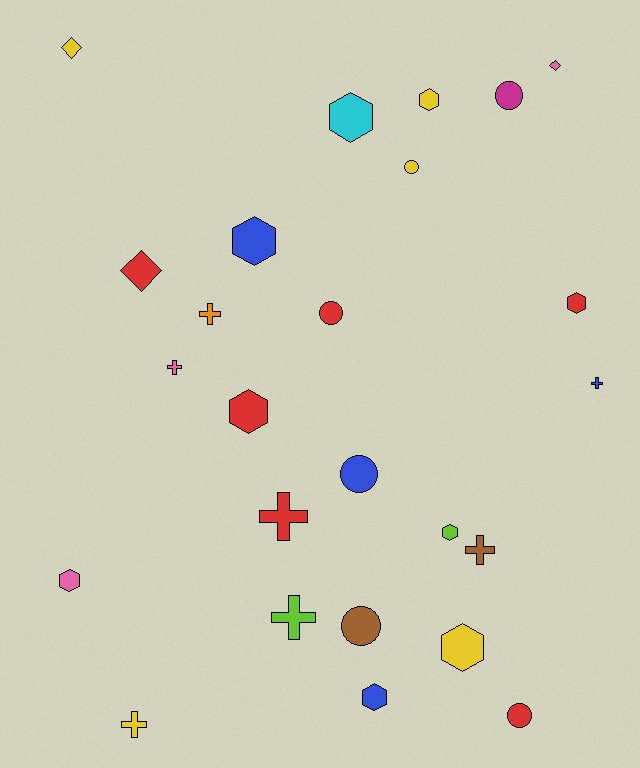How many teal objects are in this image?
There are no teal objects.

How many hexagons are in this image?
There are 9 hexagons.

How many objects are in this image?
There are 25 objects.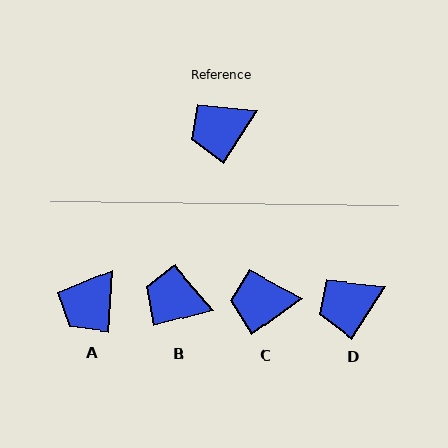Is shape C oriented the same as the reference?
No, it is off by about 21 degrees.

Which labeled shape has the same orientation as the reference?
D.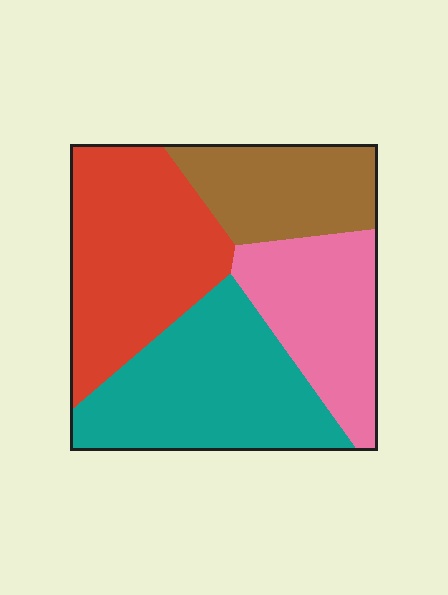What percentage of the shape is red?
Red takes up about one third (1/3) of the shape.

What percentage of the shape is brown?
Brown covers 18% of the shape.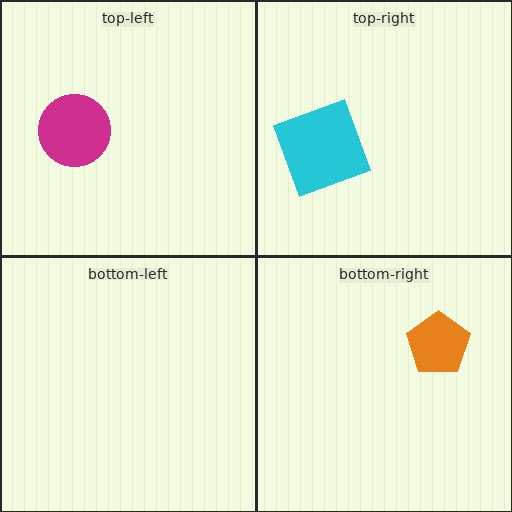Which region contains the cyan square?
The top-right region.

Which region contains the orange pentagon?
The bottom-right region.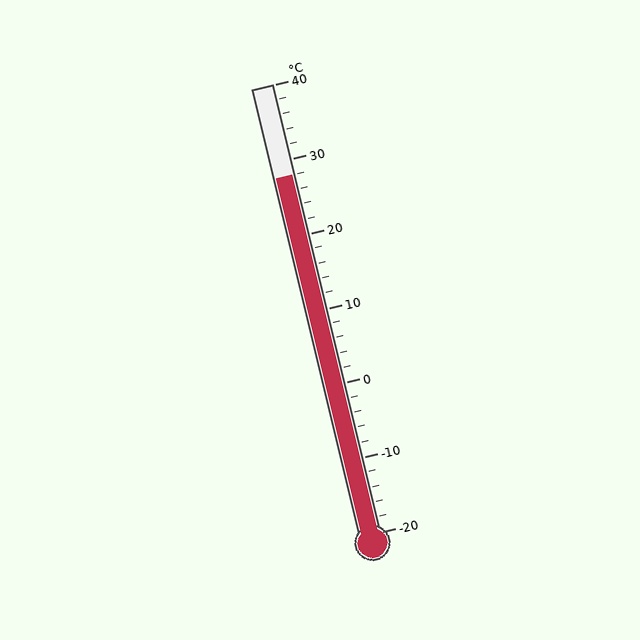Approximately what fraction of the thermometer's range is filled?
The thermometer is filled to approximately 80% of its range.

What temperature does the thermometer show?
The thermometer shows approximately 28°C.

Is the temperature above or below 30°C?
The temperature is below 30°C.